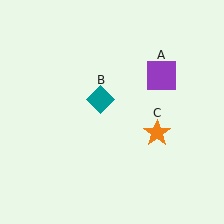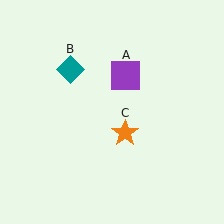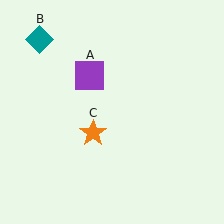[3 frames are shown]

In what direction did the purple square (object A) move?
The purple square (object A) moved left.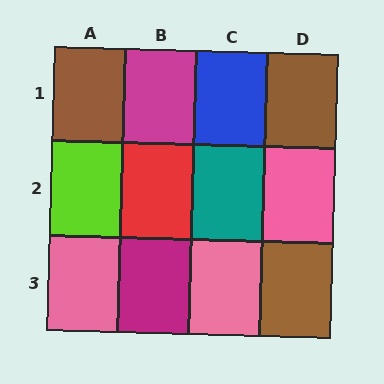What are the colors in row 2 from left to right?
Lime, red, teal, pink.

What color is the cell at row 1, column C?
Blue.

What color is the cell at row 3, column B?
Magenta.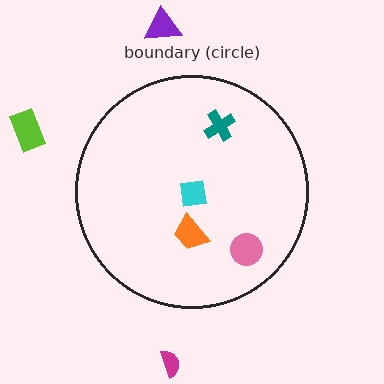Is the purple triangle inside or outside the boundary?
Outside.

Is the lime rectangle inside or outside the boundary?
Outside.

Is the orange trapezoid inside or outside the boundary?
Inside.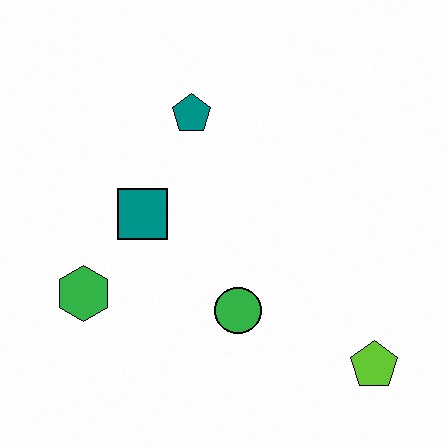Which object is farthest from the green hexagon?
The lime pentagon is farthest from the green hexagon.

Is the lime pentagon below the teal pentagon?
Yes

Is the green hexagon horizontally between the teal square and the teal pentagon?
No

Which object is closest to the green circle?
The teal square is closest to the green circle.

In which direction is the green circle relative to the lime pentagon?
The green circle is to the left of the lime pentagon.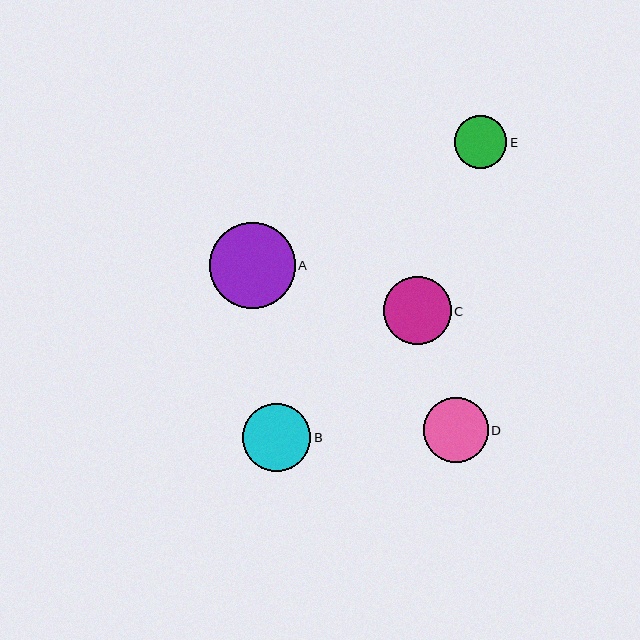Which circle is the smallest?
Circle E is the smallest with a size of approximately 53 pixels.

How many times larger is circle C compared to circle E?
Circle C is approximately 1.3 times the size of circle E.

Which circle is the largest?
Circle A is the largest with a size of approximately 85 pixels.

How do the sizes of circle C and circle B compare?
Circle C and circle B are approximately the same size.